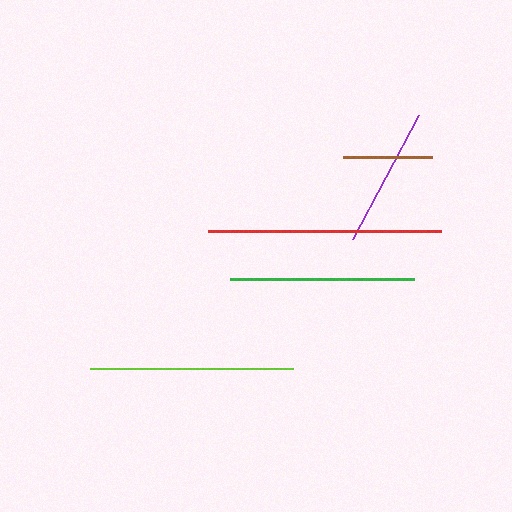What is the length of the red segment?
The red segment is approximately 233 pixels long.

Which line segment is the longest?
The red line is the longest at approximately 233 pixels.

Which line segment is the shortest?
The brown line is the shortest at approximately 89 pixels.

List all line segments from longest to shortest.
From longest to shortest: red, lime, green, purple, brown.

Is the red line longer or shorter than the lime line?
The red line is longer than the lime line.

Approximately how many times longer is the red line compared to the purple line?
The red line is approximately 1.7 times the length of the purple line.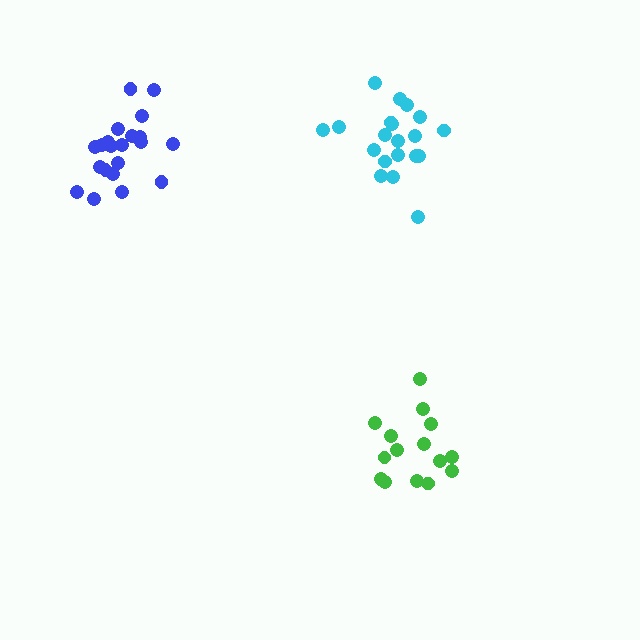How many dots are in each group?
Group 1: 21 dots, Group 2: 20 dots, Group 3: 16 dots (57 total).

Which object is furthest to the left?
The blue cluster is leftmost.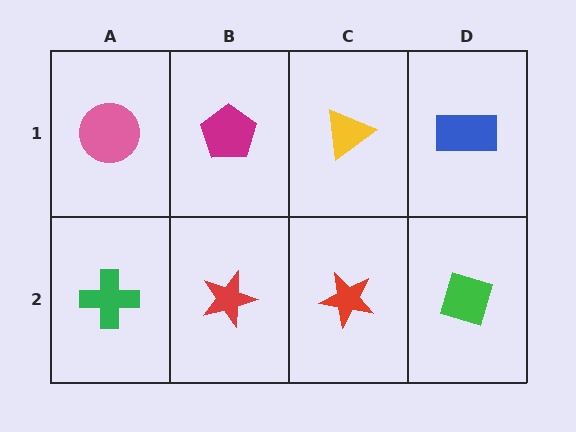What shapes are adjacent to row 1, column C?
A red star (row 2, column C), a magenta pentagon (row 1, column B), a blue rectangle (row 1, column D).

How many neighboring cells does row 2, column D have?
2.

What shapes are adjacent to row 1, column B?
A red star (row 2, column B), a pink circle (row 1, column A), a yellow triangle (row 1, column C).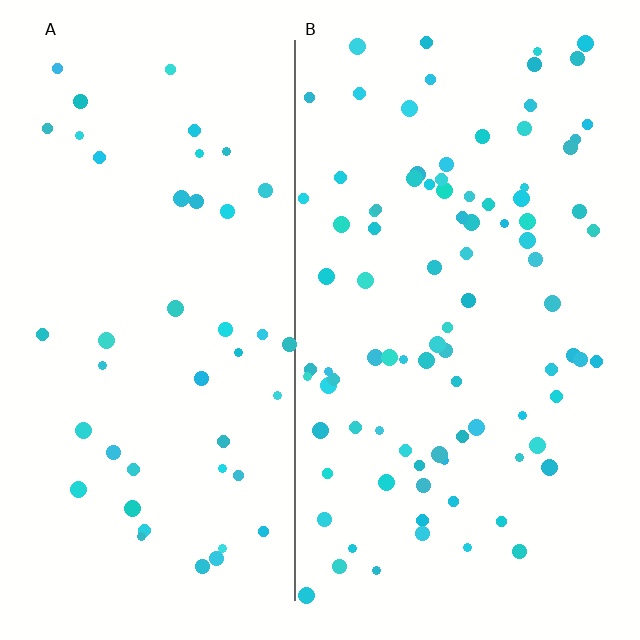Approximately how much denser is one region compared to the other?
Approximately 2.0× — region B over region A.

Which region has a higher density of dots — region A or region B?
B (the right).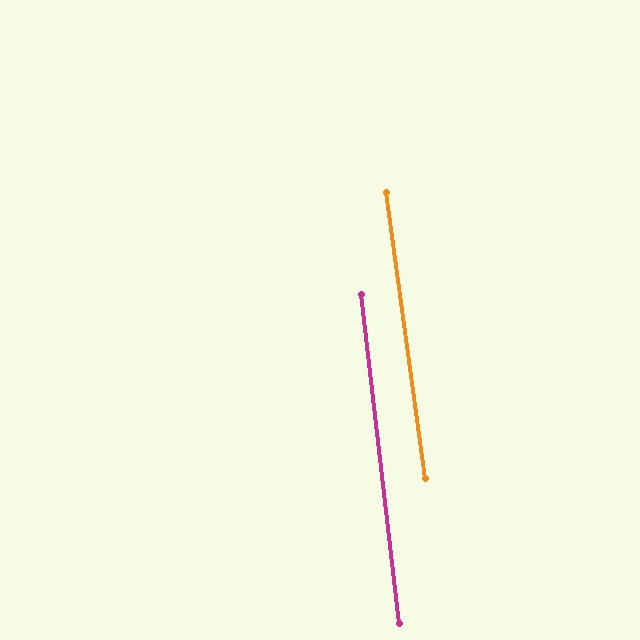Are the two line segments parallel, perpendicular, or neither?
Parallel — their directions differ by only 1.2°.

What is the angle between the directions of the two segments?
Approximately 1 degree.